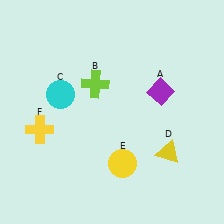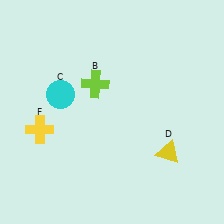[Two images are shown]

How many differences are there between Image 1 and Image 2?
There are 2 differences between the two images.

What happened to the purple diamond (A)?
The purple diamond (A) was removed in Image 2. It was in the top-right area of Image 1.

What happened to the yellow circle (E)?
The yellow circle (E) was removed in Image 2. It was in the bottom-right area of Image 1.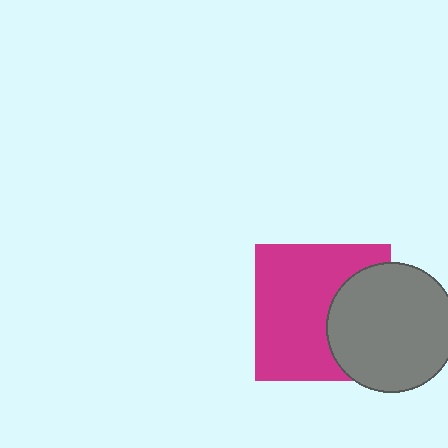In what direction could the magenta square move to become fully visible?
The magenta square could move left. That would shift it out from behind the gray circle entirely.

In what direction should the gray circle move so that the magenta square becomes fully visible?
The gray circle should move right. That is the shortest direction to clear the overlap and leave the magenta square fully visible.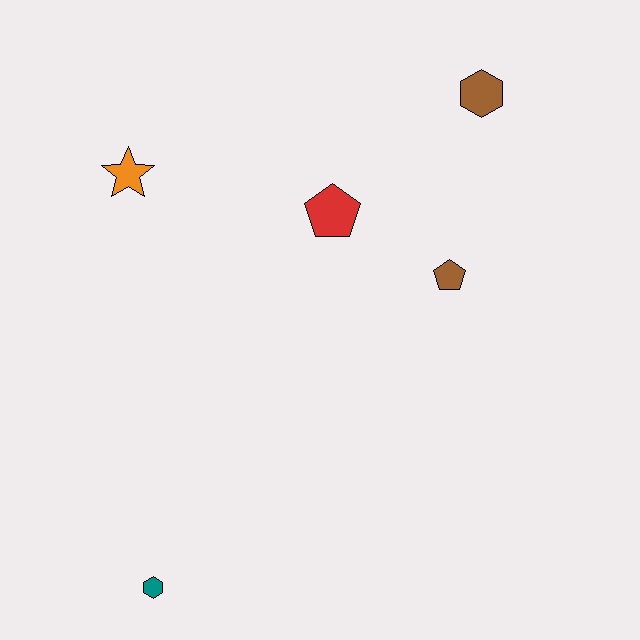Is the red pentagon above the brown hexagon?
No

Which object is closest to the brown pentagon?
The red pentagon is closest to the brown pentagon.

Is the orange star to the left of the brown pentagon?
Yes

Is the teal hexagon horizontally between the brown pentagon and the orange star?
Yes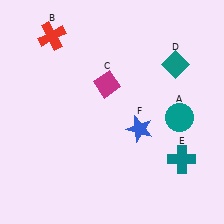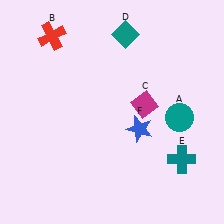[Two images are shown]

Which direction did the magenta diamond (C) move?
The magenta diamond (C) moved right.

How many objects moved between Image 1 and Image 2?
2 objects moved between the two images.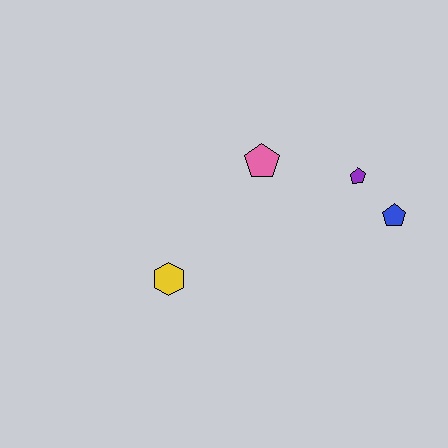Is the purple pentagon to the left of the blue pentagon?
Yes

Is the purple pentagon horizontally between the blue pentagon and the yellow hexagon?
Yes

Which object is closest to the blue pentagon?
The purple pentagon is closest to the blue pentagon.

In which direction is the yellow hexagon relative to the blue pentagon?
The yellow hexagon is to the left of the blue pentagon.